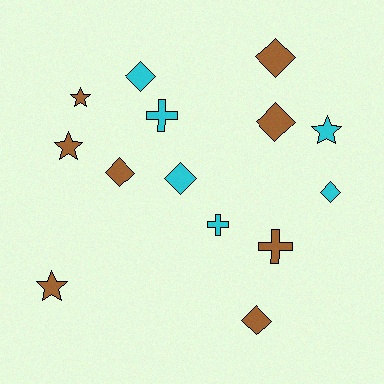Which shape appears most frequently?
Diamond, with 7 objects.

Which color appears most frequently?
Brown, with 8 objects.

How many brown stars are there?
There are 3 brown stars.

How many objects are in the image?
There are 14 objects.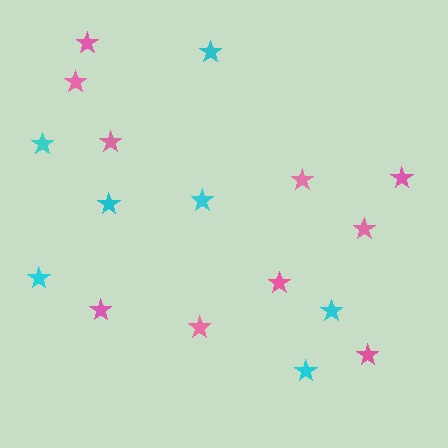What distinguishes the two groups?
There are 2 groups: one group of pink stars (10) and one group of cyan stars (7).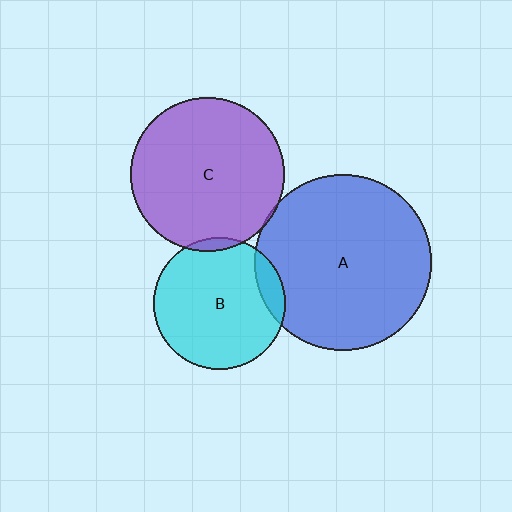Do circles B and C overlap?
Yes.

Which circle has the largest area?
Circle A (blue).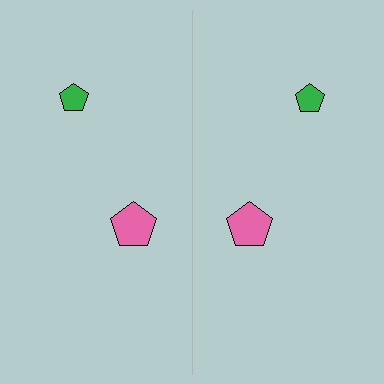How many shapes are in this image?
There are 4 shapes in this image.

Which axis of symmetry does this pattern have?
The pattern has a vertical axis of symmetry running through the center of the image.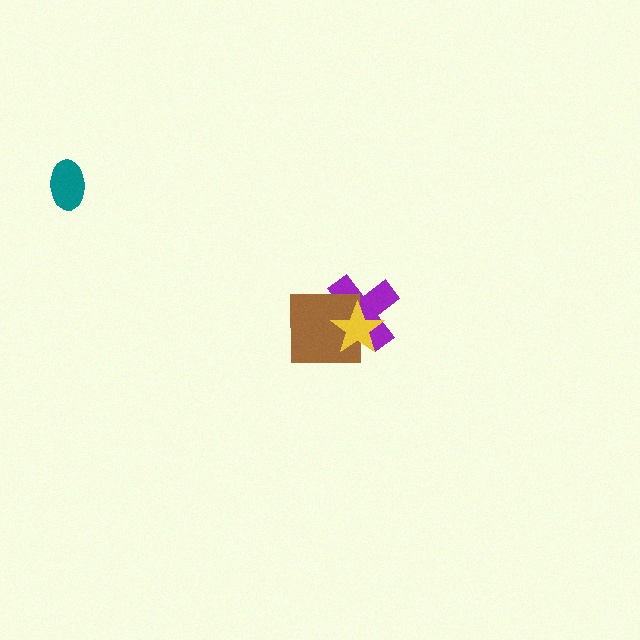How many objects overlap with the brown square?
2 objects overlap with the brown square.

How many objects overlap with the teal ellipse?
0 objects overlap with the teal ellipse.